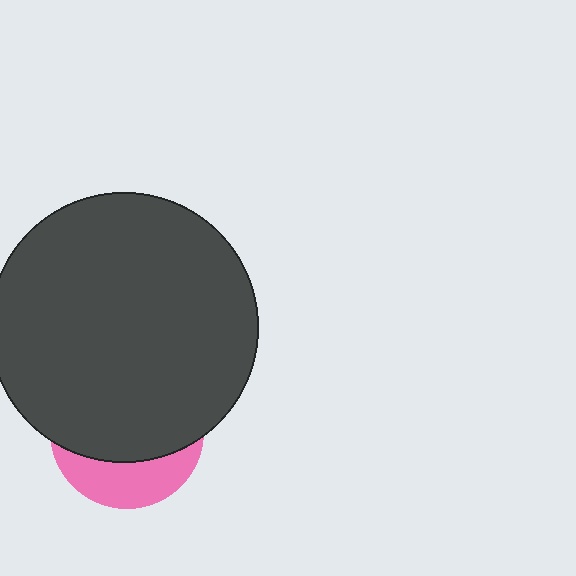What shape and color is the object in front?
The object in front is a dark gray circle.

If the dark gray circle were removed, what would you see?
You would see the complete pink circle.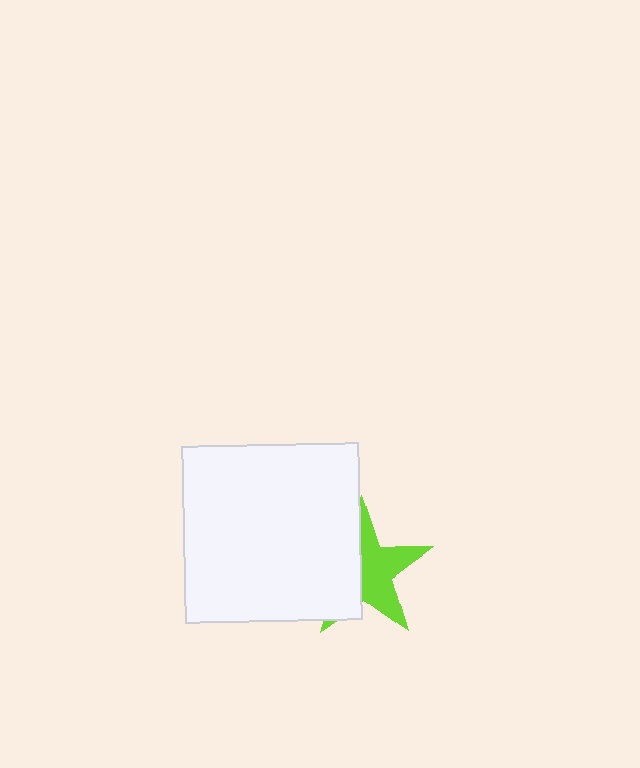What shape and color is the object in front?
The object in front is a white square.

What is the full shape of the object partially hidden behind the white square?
The partially hidden object is a lime star.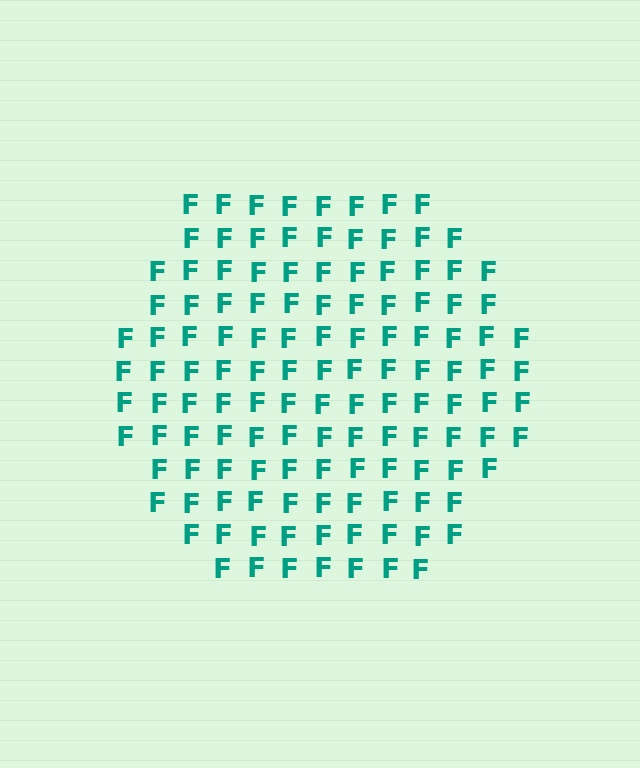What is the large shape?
The large shape is a hexagon.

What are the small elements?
The small elements are letter F's.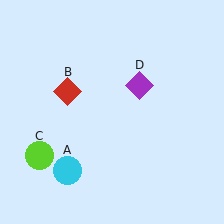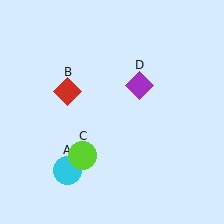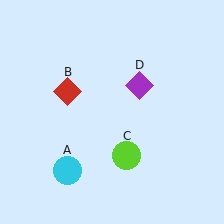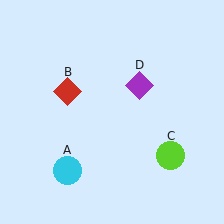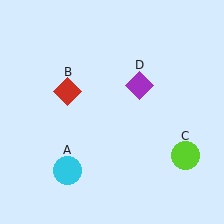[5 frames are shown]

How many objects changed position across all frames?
1 object changed position: lime circle (object C).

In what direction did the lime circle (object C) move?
The lime circle (object C) moved right.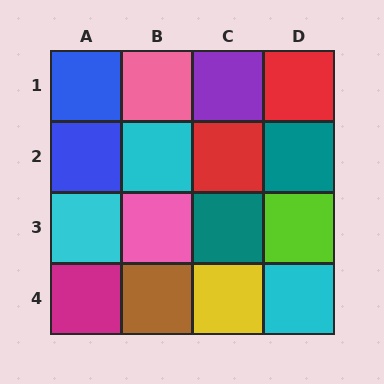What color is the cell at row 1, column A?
Blue.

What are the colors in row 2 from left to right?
Blue, cyan, red, teal.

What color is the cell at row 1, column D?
Red.